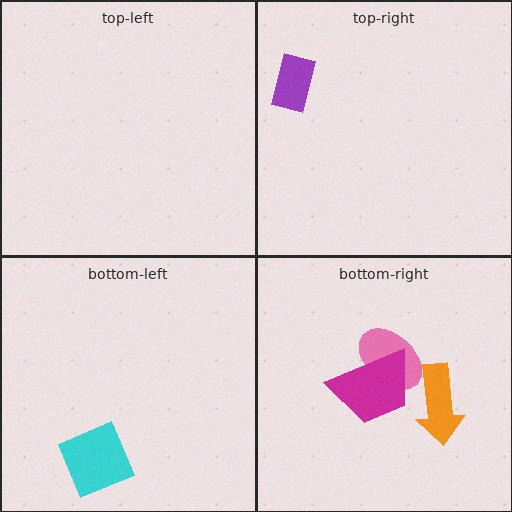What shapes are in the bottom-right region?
The pink ellipse, the orange arrow, the magenta trapezoid.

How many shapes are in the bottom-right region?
3.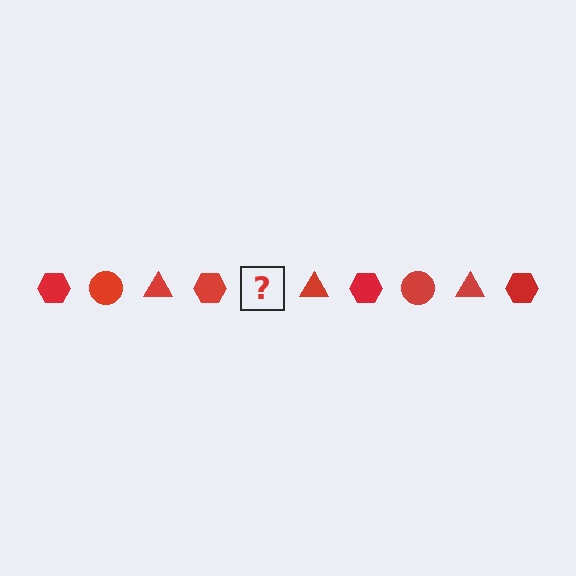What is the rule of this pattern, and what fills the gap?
The rule is that the pattern cycles through hexagon, circle, triangle shapes in red. The gap should be filled with a red circle.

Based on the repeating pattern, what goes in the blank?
The blank should be a red circle.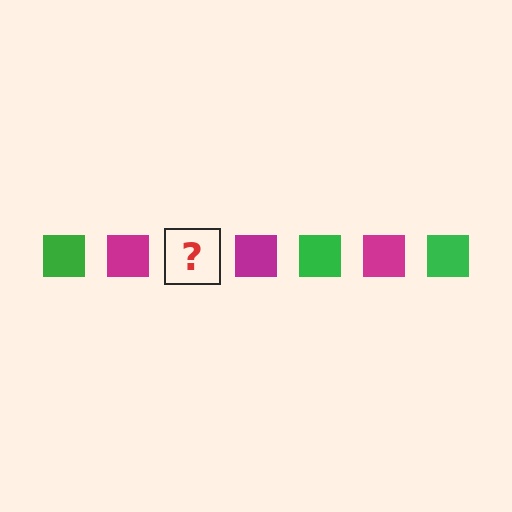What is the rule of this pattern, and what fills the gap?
The rule is that the pattern cycles through green, magenta squares. The gap should be filled with a green square.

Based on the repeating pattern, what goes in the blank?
The blank should be a green square.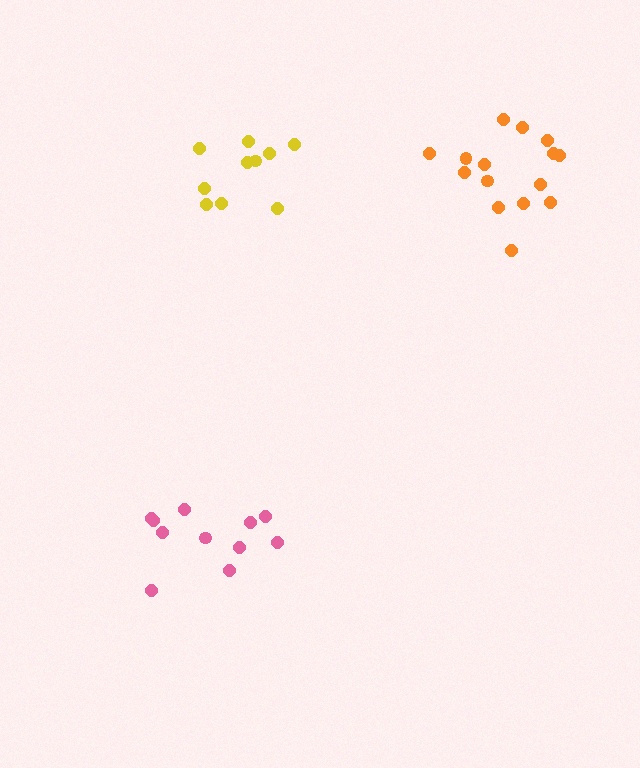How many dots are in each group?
Group 1: 15 dots, Group 2: 10 dots, Group 3: 11 dots (36 total).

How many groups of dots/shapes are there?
There are 3 groups.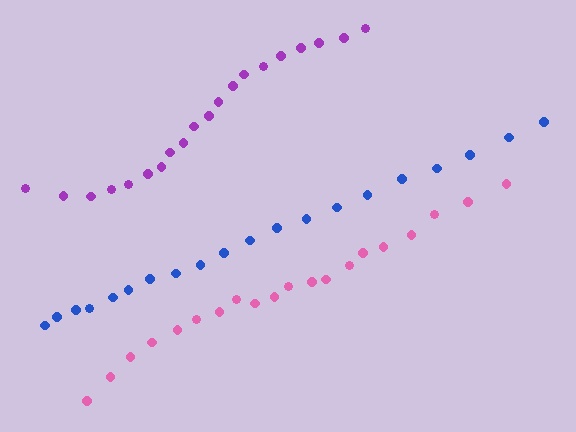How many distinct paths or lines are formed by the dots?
There are 3 distinct paths.